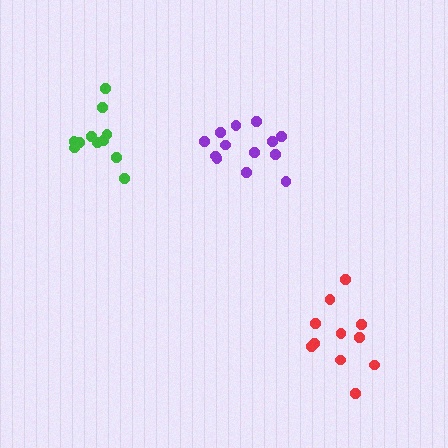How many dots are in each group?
Group 1: 11 dots, Group 2: 11 dots, Group 3: 13 dots (35 total).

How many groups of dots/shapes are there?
There are 3 groups.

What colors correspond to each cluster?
The clusters are colored: green, red, purple.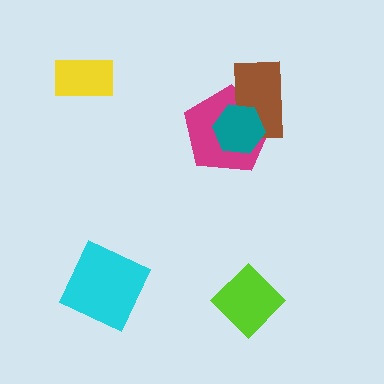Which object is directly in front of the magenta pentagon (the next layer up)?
The brown rectangle is directly in front of the magenta pentagon.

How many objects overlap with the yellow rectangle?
0 objects overlap with the yellow rectangle.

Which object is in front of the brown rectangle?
The teal hexagon is in front of the brown rectangle.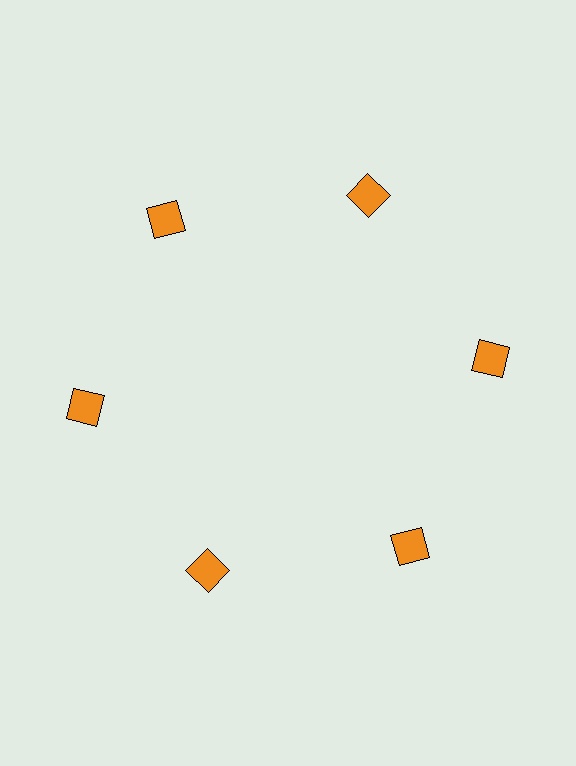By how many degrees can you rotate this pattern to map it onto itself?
The pattern maps onto itself every 60 degrees of rotation.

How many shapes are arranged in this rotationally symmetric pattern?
There are 6 shapes, arranged in 6 groups of 1.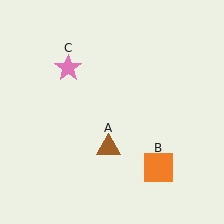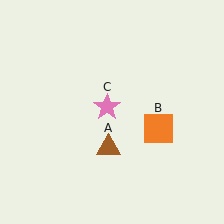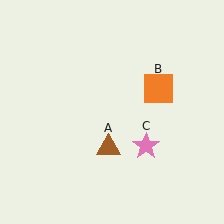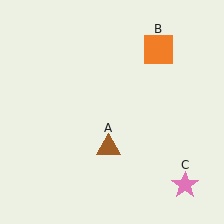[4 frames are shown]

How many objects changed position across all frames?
2 objects changed position: orange square (object B), pink star (object C).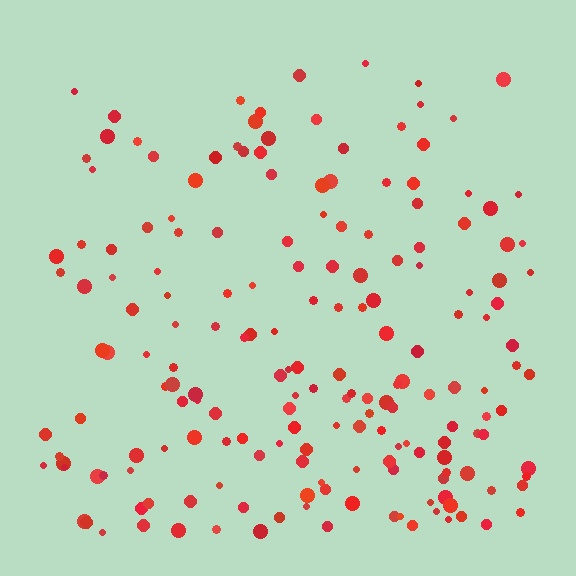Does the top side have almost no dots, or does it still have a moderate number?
Still a moderate number, just noticeably fewer than the bottom.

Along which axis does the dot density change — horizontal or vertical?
Vertical.